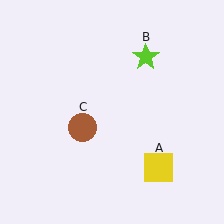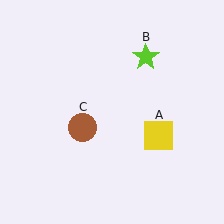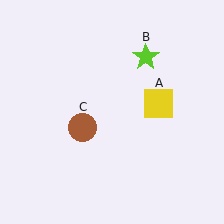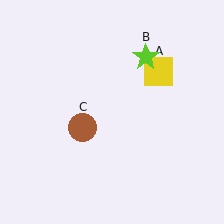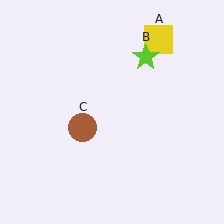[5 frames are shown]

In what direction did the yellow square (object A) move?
The yellow square (object A) moved up.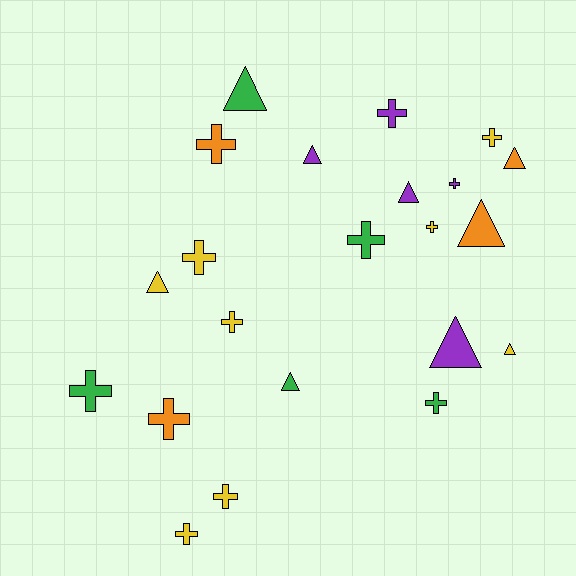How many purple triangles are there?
There are 3 purple triangles.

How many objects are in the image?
There are 22 objects.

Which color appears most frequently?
Yellow, with 8 objects.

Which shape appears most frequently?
Cross, with 13 objects.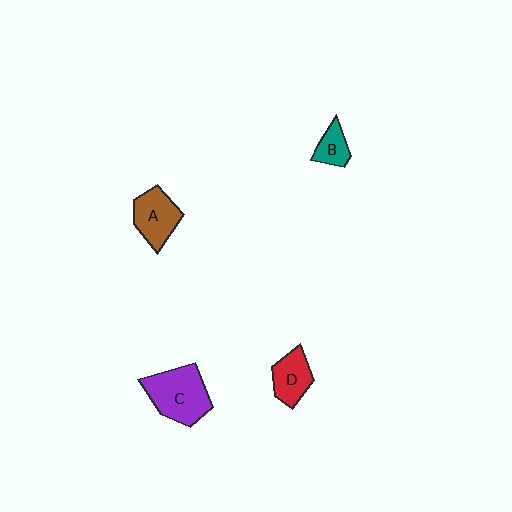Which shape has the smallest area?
Shape B (teal).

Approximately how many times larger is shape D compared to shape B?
Approximately 1.5 times.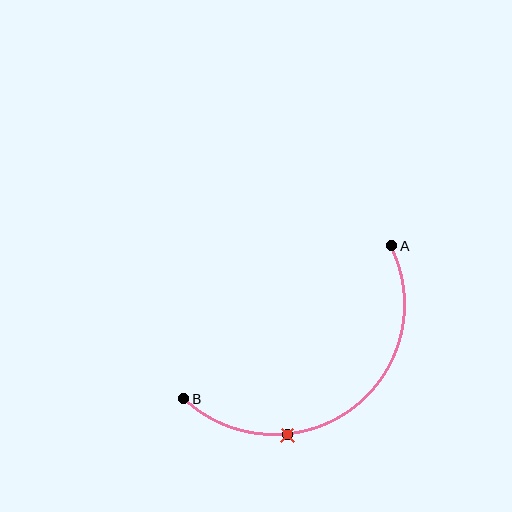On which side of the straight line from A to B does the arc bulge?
The arc bulges below and to the right of the straight line connecting A and B.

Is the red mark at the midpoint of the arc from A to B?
No. The red mark lies on the arc but is closer to endpoint B. The arc midpoint would be at the point on the curve equidistant along the arc from both A and B.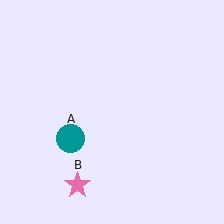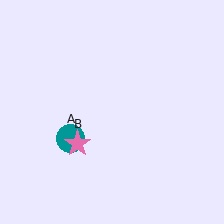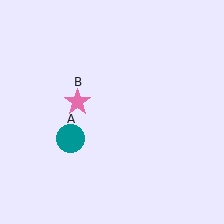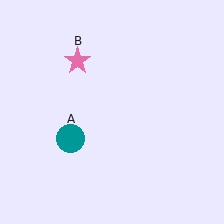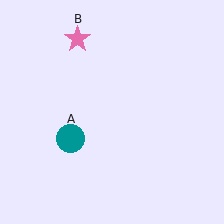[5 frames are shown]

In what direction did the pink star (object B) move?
The pink star (object B) moved up.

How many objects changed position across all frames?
1 object changed position: pink star (object B).